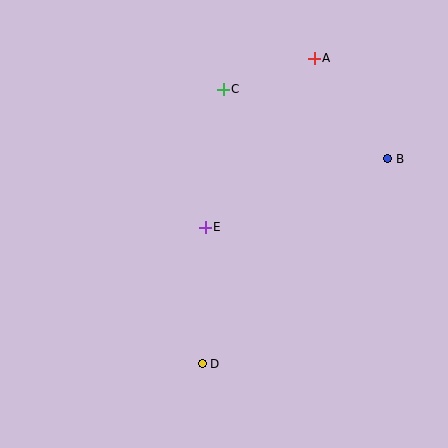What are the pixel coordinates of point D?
Point D is at (202, 364).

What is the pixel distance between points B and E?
The distance between B and E is 195 pixels.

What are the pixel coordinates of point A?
Point A is at (314, 58).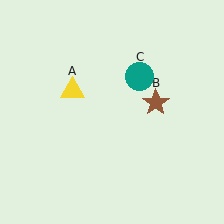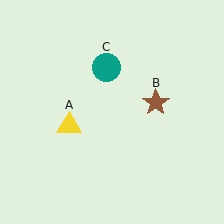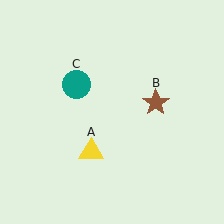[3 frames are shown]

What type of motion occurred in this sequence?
The yellow triangle (object A), teal circle (object C) rotated counterclockwise around the center of the scene.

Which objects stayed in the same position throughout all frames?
Brown star (object B) remained stationary.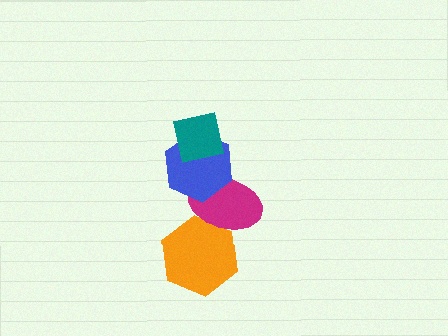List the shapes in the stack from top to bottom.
From top to bottom: the teal square, the blue hexagon, the magenta ellipse, the orange hexagon.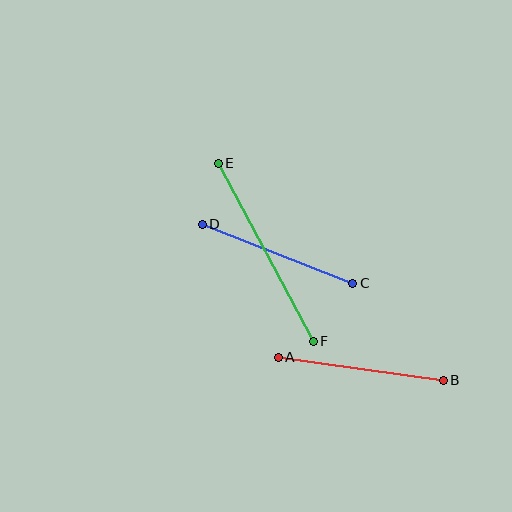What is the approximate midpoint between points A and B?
The midpoint is at approximately (361, 369) pixels.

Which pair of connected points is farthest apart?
Points E and F are farthest apart.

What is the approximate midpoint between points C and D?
The midpoint is at approximately (278, 254) pixels.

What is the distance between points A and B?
The distance is approximately 167 pixels.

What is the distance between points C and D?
The distance is approximately 161 pixels.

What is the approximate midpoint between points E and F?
The midpoint is at approximately (266, 252) pixels.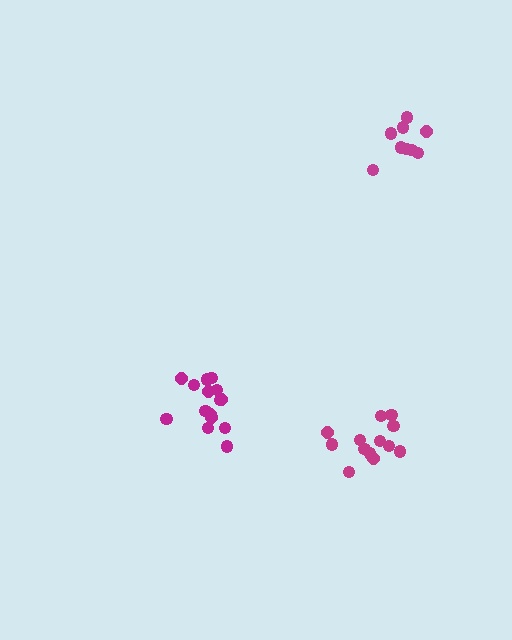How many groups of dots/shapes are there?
There are 3 groups.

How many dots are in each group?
Group 1: 13 dots, Group 2: 15 dots, Group 3: 9 dots (37 total).